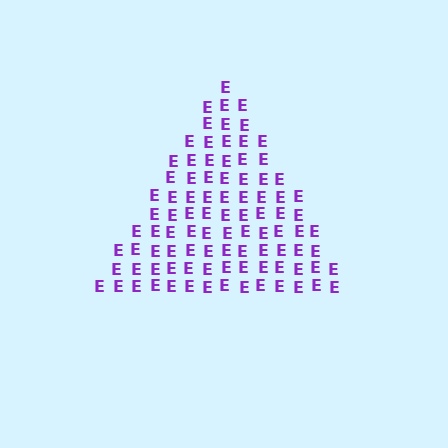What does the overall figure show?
The overall figure shows a triangle.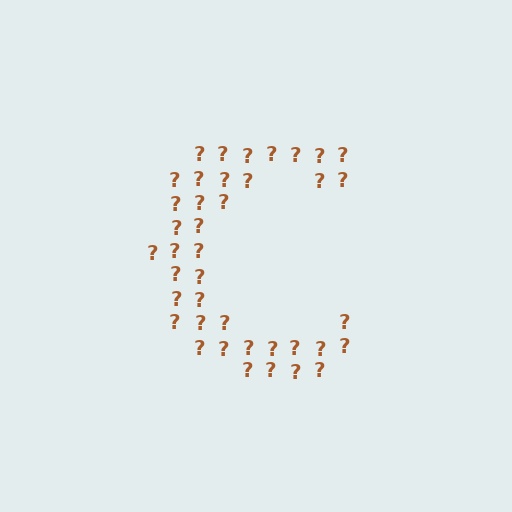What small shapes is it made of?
It is made of small question marks.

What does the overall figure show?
The overall figure shows the letter C.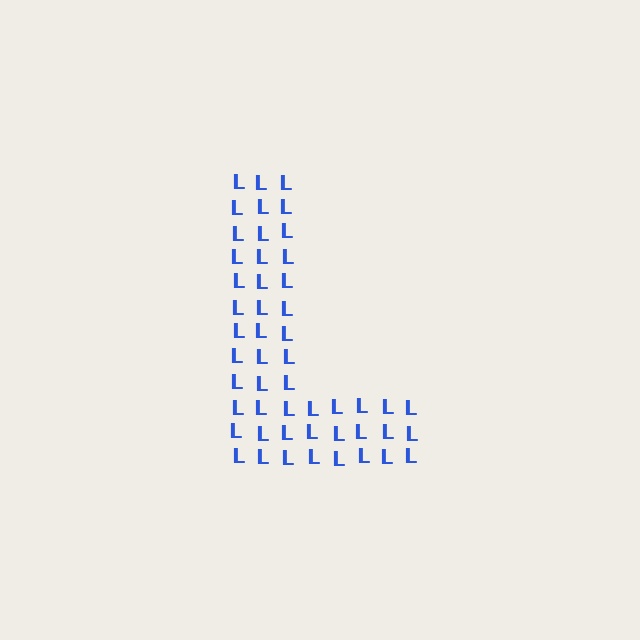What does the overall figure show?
The overall figure shows the letter L.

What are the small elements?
The small elements are letter L's.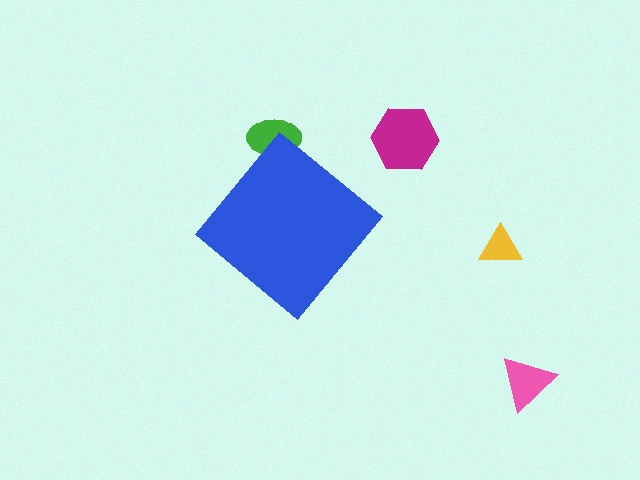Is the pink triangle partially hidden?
No, the pink triangle is fully visible.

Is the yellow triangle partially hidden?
No, the yellow triangle is fully visible.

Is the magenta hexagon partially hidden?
No, the magenta hexagon is fully visible.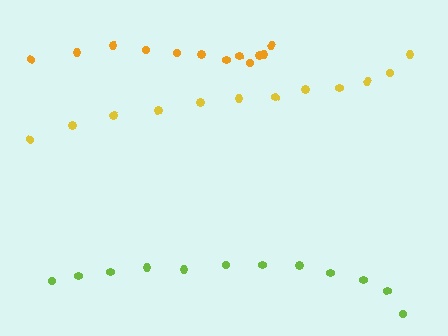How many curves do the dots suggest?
There are 3 distinct paths.